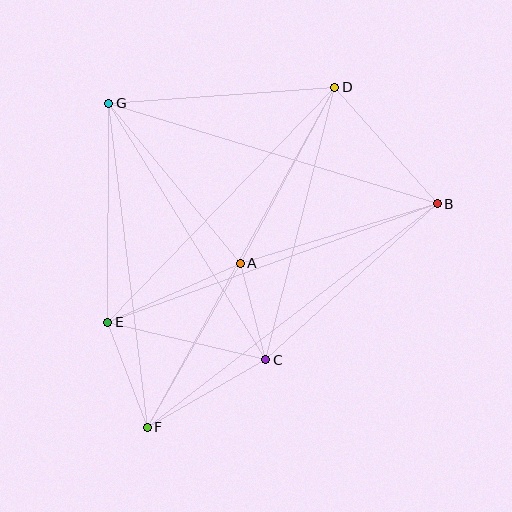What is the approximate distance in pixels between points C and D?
The distance between C and D is approximately 281 pixels.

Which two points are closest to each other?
Points A and C are closest to each other.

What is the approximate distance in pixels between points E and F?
The distance between E and F is approximately 112 pixels.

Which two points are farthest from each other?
Points D and F are farthest from each other.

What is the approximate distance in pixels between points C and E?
The distance between C and E is approximately 163 pixels.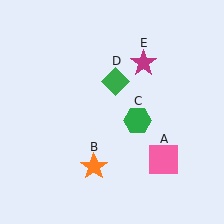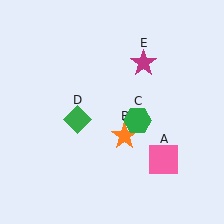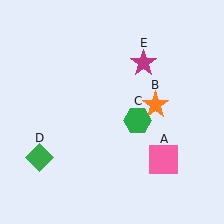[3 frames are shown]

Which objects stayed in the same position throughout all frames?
Pink square (object A) and green hexagon (object C) and magenta star (object E) remained stationary.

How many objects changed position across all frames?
2 objects changed position: orange star (object B), green diamond (object D).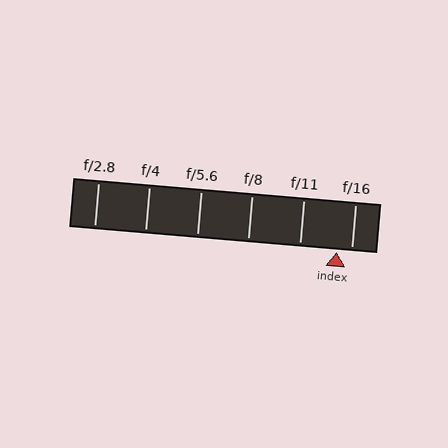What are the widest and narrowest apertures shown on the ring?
The widest aperture shown is f/2.8 and the narrowest is f/16.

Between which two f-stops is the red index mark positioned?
The index mark is between f/11 and f/16.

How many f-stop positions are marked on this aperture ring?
There are 6 f-stop positions marked.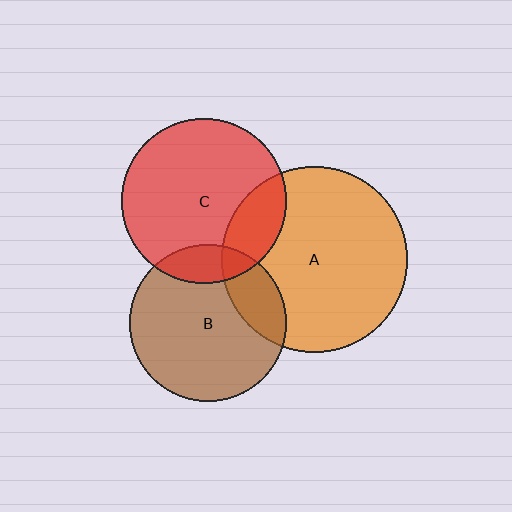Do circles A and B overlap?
Yes.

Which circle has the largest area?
Circle A (orange).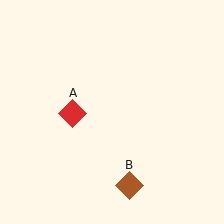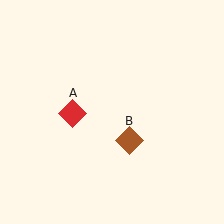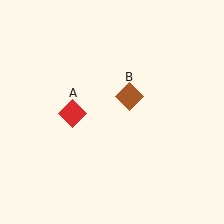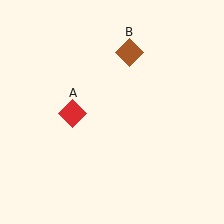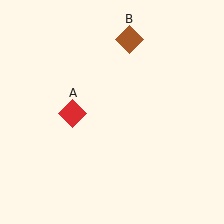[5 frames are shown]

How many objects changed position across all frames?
1 object changed position: brown diamond (object B).